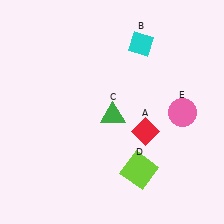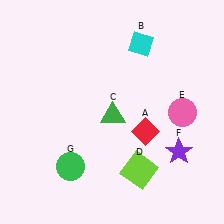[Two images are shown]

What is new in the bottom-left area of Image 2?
A green circle (G) was added in the bottom-left area of Image 2.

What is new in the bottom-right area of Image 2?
A purple star (F) was added in the bottom-right area of Image 2.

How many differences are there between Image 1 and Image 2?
There are 2 differences between the two images.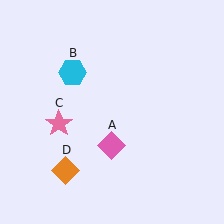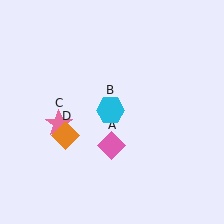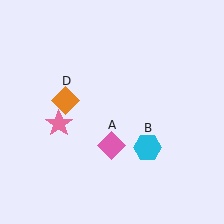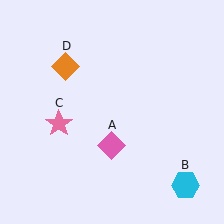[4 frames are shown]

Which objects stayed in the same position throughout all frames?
Pink diamond (object A) and pink star (object C) remained stationary.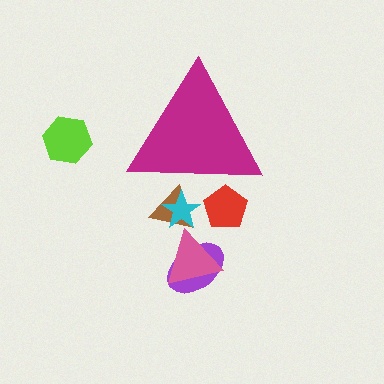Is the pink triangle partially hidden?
No, the pink triangle is fully visible.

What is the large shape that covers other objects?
A magenta triangle.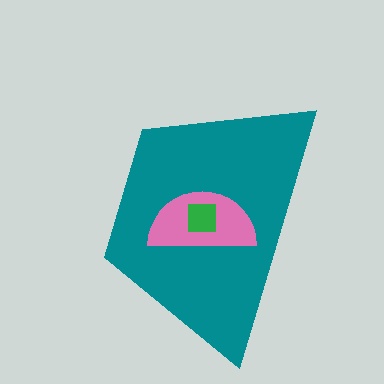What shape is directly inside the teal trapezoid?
The pink semicircle.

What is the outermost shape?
The teal trapezoid.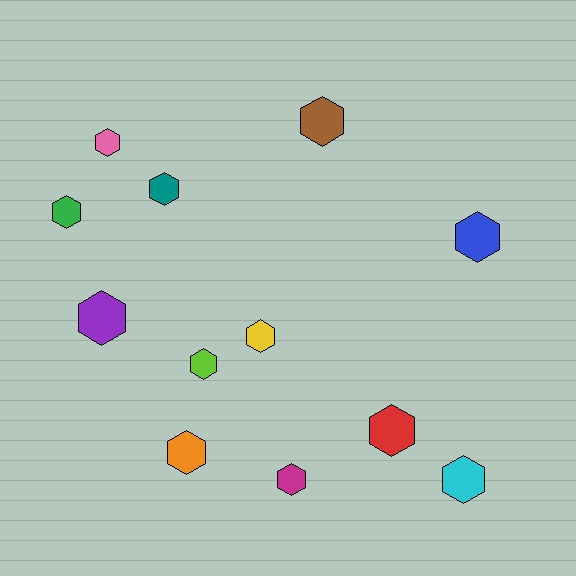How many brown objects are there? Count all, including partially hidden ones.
There is 1 brown object.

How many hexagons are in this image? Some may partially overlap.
There are 12 hexagons.